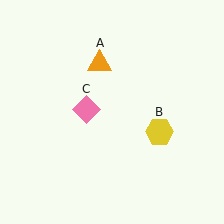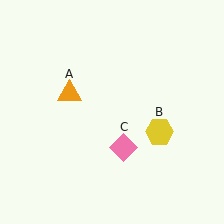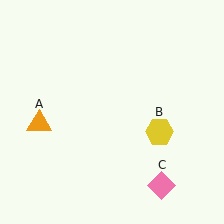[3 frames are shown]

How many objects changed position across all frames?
2 objects changed position: orange triangle (object A), pink diamond (object C).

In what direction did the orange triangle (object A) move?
The orange triangle (object A) moved down and to the left.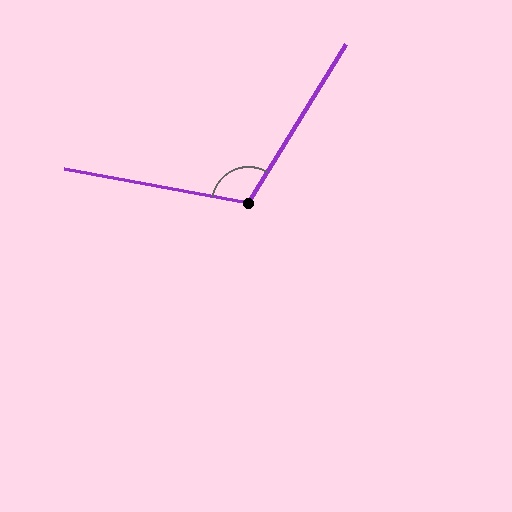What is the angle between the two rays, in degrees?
Approximately 111 degrees.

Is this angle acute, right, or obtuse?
It is obtuse.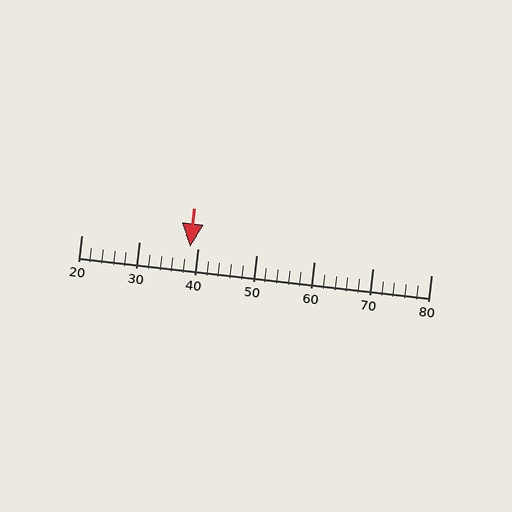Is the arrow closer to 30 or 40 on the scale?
The arrow is closer to 40.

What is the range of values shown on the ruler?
The ruler shows values from 20 to 80.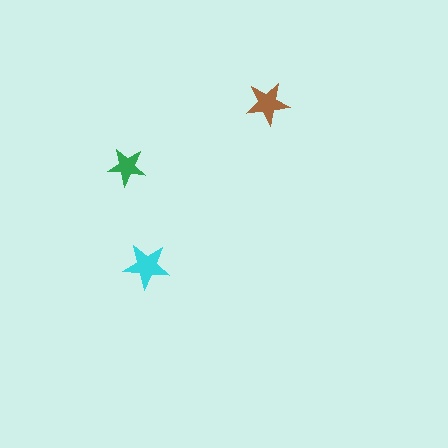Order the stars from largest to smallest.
the cyan one, the brown one, the green one.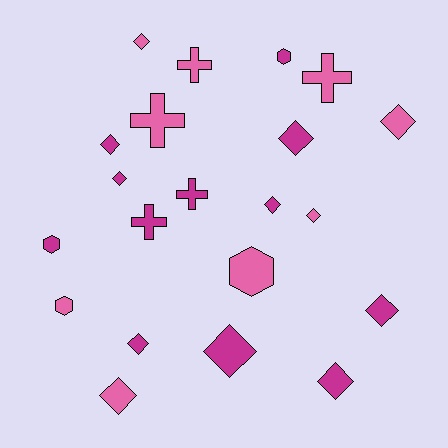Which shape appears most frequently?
Diamond, with 12 objects.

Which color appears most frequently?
Magenta, with 12 objects.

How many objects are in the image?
There are 21 objects.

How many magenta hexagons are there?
There are 2 magenta hexagons.